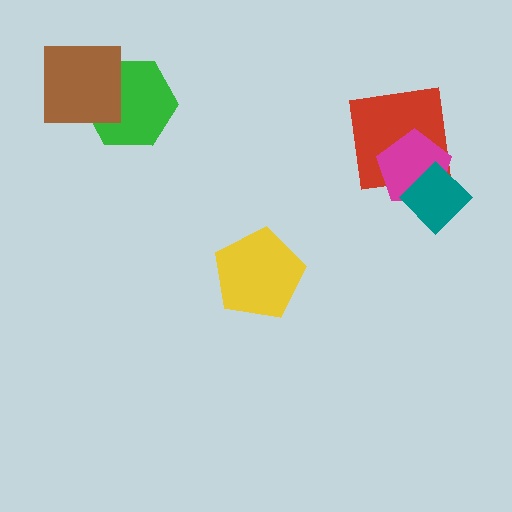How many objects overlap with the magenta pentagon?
2 objects overlap with the magenta pentagon.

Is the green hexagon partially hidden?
Yes, it is partially covered by another shape.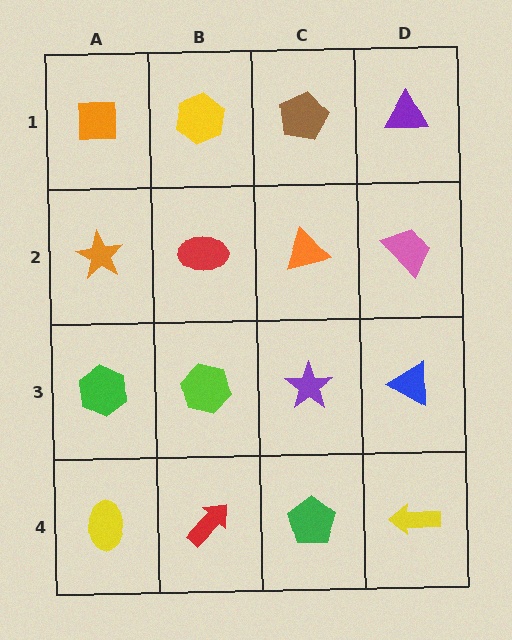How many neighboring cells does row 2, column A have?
3.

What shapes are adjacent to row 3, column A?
An orange star (row 2, column A), a yellow ellipse (row 4, column A), a lime hexagon (row 3, column B).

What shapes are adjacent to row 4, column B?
A lime hexagon (row 3, column B), a yellow ellipse (row 4, column A), a green pentagon (row 4, column C).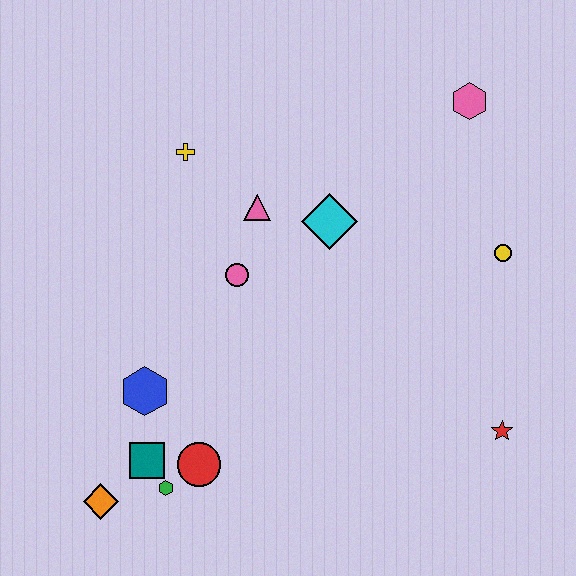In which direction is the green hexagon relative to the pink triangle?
The green hexagon is below the pink triangle.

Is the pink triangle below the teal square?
No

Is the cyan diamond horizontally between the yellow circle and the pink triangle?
Yes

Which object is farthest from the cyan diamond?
The orange diamond is farthest from the cyan diamond.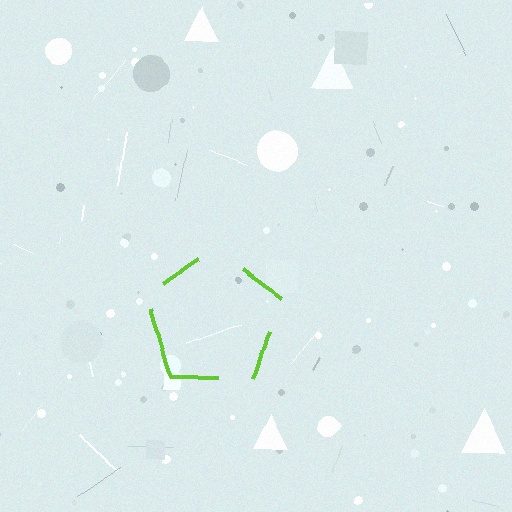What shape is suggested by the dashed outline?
The dashed outline suggests a pentagon.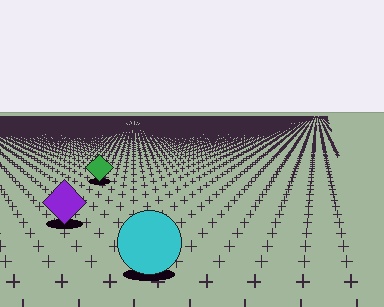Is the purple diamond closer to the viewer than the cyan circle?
No. The cyan circle is closer — you can tell from the texture gradient: the ground texture is coarser near it.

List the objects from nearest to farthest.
From nearest to farthest: the cyan circle, the purple diamond, the green diamond.